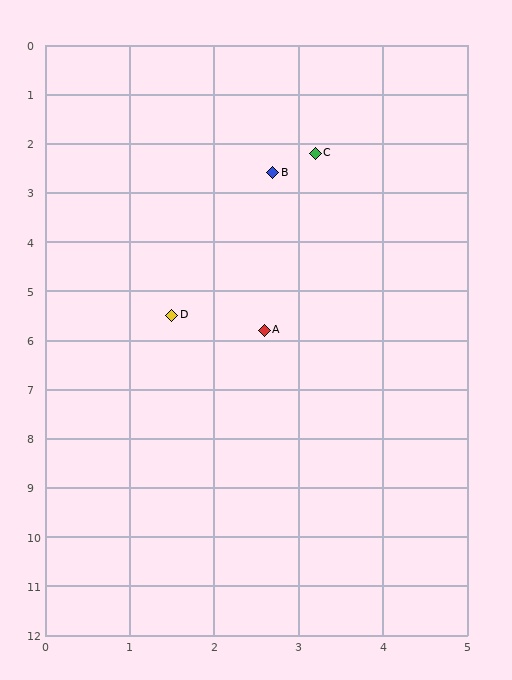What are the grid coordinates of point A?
Point A is at approximately (2.6, 5.8).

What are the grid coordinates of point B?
Point B is at approximately (2.7, 2.6).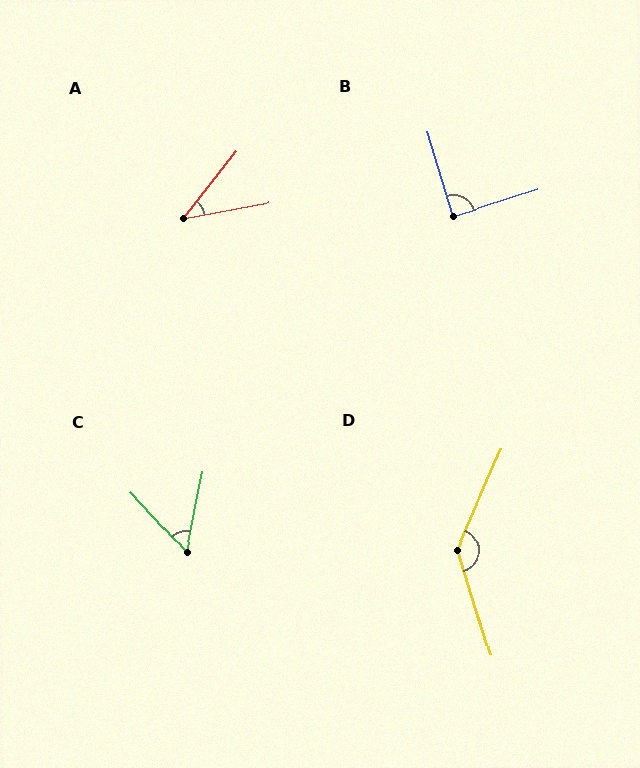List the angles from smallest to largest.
A (41°), C (54°), B (89°), D (139°).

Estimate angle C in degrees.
Approximately 54 degrees.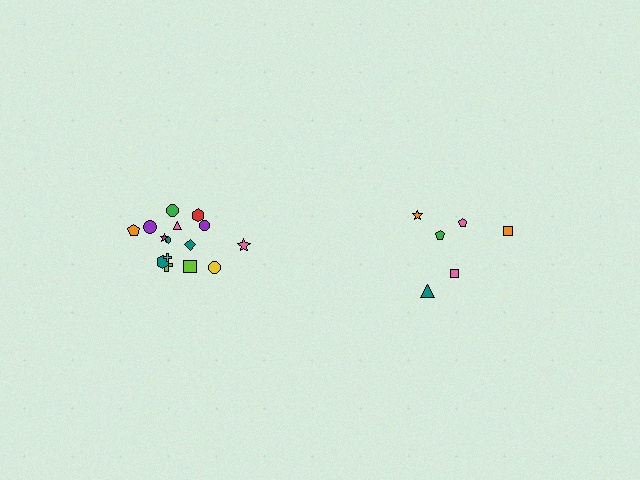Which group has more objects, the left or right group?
The left group.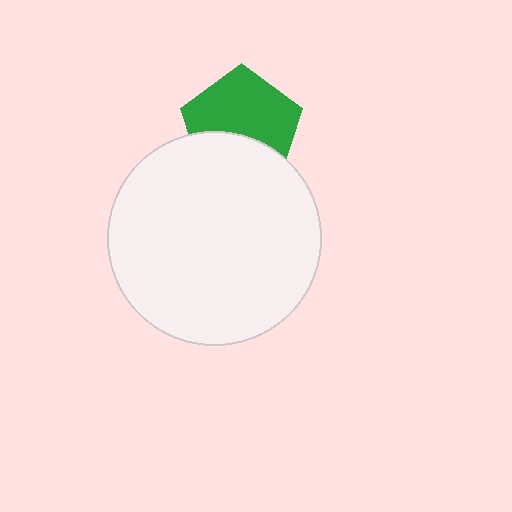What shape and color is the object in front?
The object in front is a white circle.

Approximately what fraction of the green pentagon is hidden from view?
Roughly 37% of the green pentagon is hidden behind the white circle.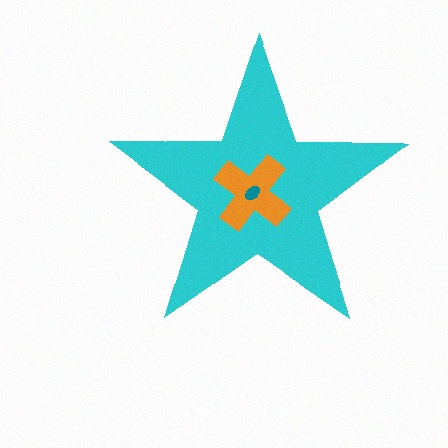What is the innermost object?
The teal ellipse.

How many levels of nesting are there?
3.